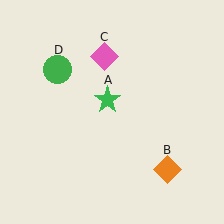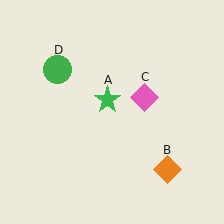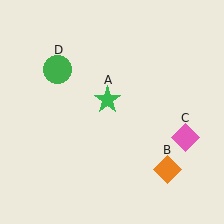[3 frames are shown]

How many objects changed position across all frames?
1 object changed position: pink diamond (object C).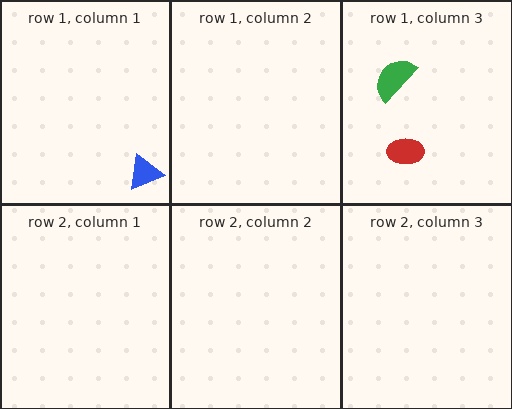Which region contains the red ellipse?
The row 1, column 3 region.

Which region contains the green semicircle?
The row 1, column 3 region.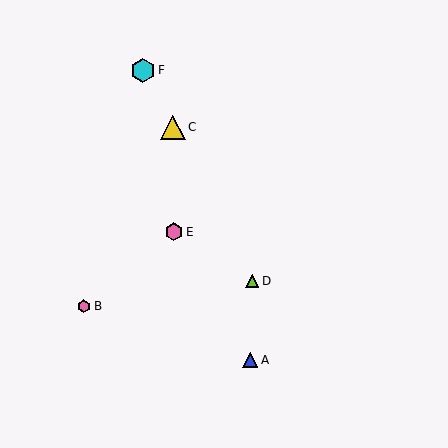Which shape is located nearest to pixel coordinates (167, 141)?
The yellow triangle (labeled C) at (173, 127) is nearest to that location.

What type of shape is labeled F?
Shape F is a cyan hexagon.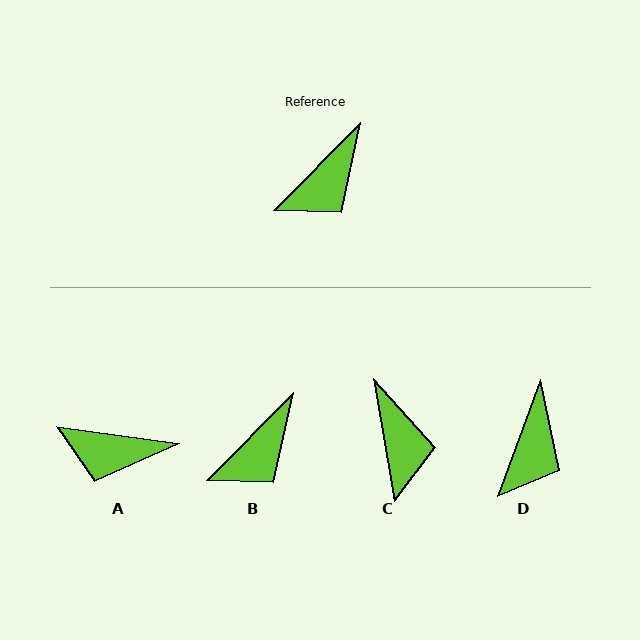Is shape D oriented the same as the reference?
No, it is off by about 24 degrees.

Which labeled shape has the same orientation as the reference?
B.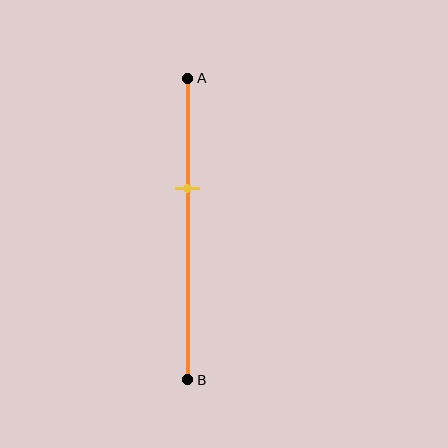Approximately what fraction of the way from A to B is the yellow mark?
The yellow mark is approximately 35% of the way from A to B.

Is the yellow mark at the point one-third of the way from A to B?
No, the mark is at about 35% from A, not at the 33% one-third point.